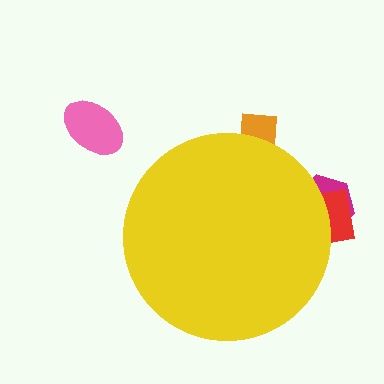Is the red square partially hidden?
Yes, the red square is partially hidden behind the yellow circle.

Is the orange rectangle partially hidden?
Yes, the orange rectangle is partially hidden behind the yellow circle.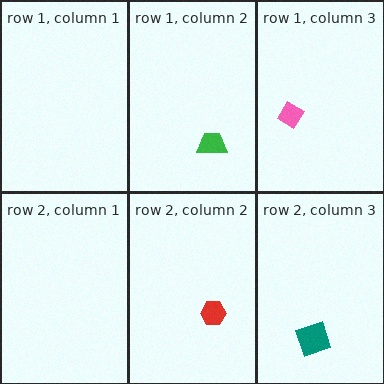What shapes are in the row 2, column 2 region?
The red hexagon.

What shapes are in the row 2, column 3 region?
The teal square.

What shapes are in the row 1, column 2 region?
The green trapezoid.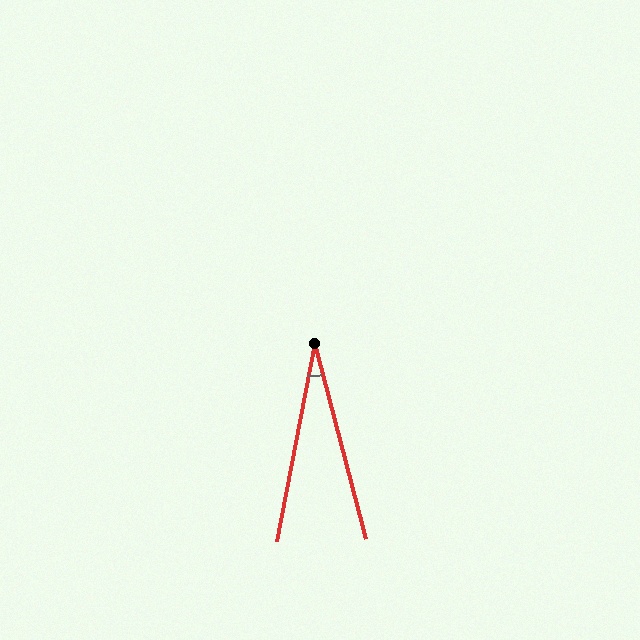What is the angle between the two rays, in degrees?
Approximately 26 degrees.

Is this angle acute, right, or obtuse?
It is acute.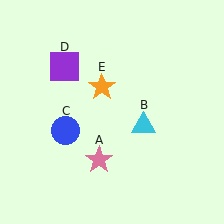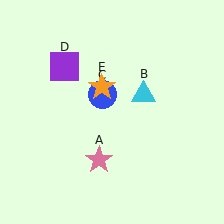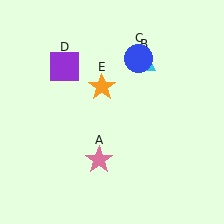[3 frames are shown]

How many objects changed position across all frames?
2 objects changed position: cyan triangle (object B), blue circle (object C).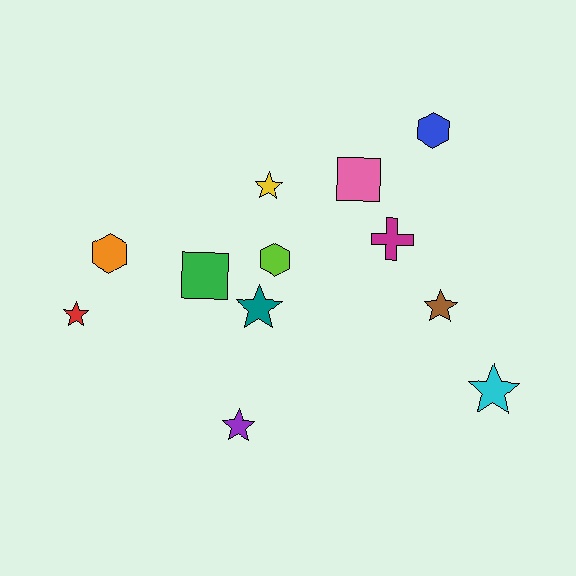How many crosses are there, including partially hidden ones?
There is 1 cross.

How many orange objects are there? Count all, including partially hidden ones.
There is 1 orange object.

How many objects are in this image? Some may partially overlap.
There are 12 objects.